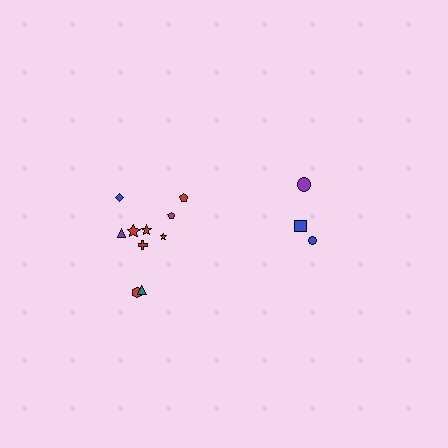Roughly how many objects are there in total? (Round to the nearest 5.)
Roughly 15 objects in total.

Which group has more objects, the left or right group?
The left group.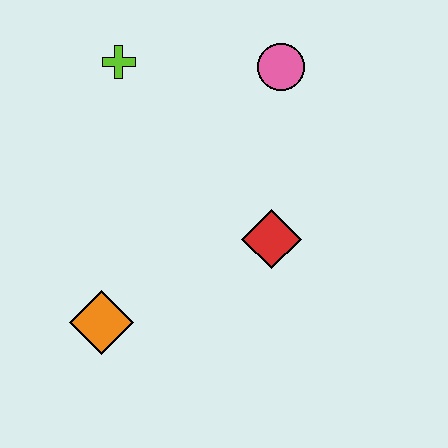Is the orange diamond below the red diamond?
Yes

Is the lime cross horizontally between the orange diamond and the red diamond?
Yes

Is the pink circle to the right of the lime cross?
Yes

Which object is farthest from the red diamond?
The lime cross is farthest from the red diamond.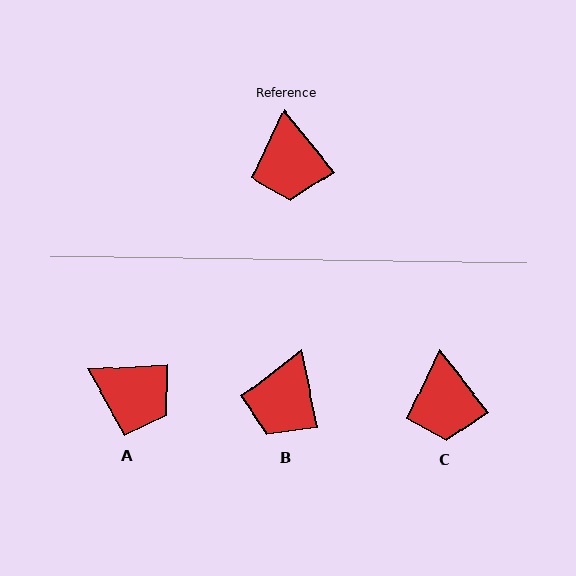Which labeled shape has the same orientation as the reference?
C.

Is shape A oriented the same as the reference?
No, it is off by about 55 degrees.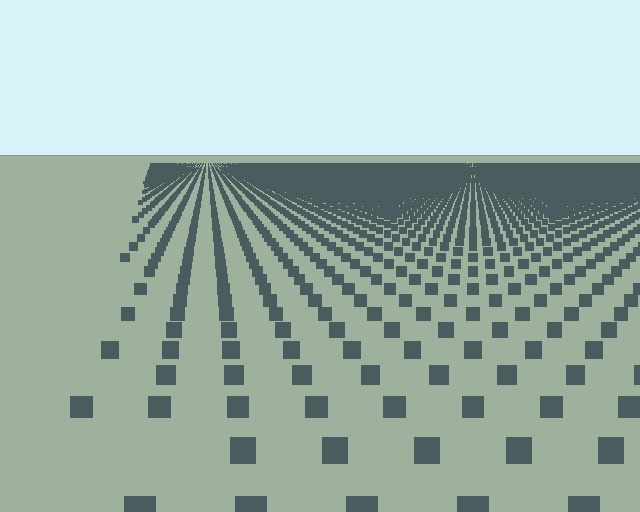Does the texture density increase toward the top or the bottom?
Density increases toward the top.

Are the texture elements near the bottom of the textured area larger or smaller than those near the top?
Larger. Near the bottom, elements are closer to the viewer and appear at a bigger on-screen size.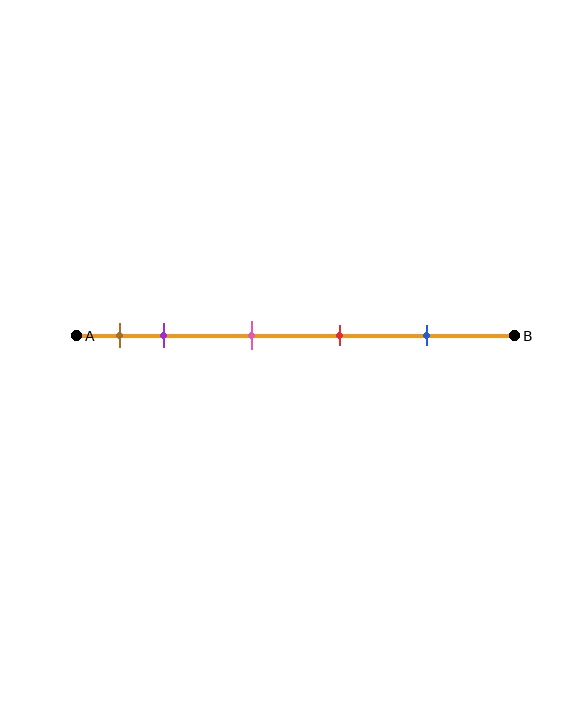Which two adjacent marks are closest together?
The brown and purple marks are the closest adjacent pair.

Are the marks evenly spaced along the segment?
No, the marks are not evenly spaced.